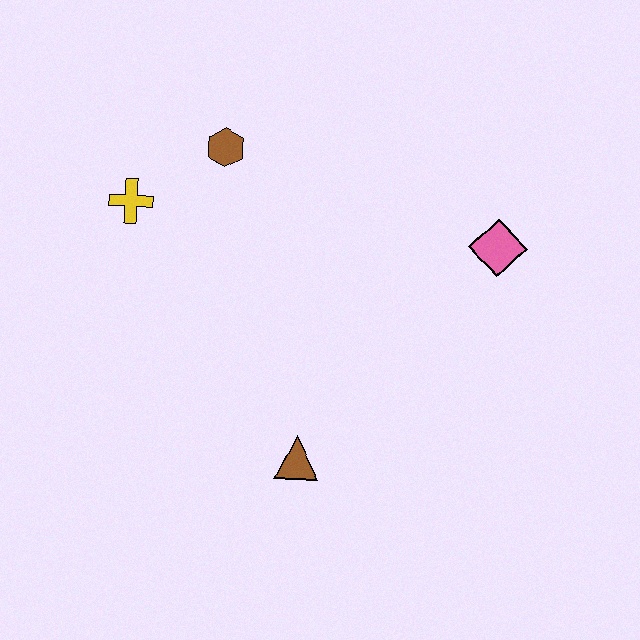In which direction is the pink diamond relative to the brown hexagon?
The pink diamond is to the right of the brown hexagon.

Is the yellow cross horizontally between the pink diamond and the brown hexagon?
No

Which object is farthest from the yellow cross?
The pink diamond is farthest from the yellow cross.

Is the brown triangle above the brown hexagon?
No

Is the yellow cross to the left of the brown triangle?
Yes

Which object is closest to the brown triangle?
The pink diamond is closest to the brown triangle.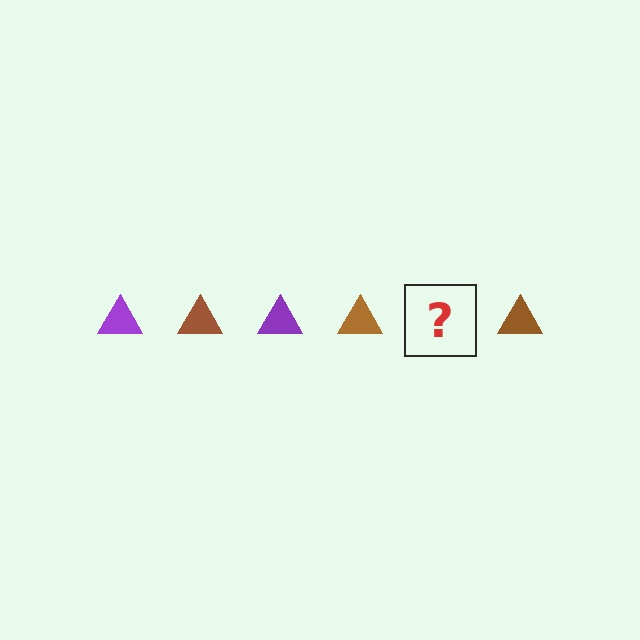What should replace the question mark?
The question mark should be replaced with a purple triangle.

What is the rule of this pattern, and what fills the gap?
The rule is that the pattern cycles through purple, brown triangles. The gap should be filled with a purple triangle.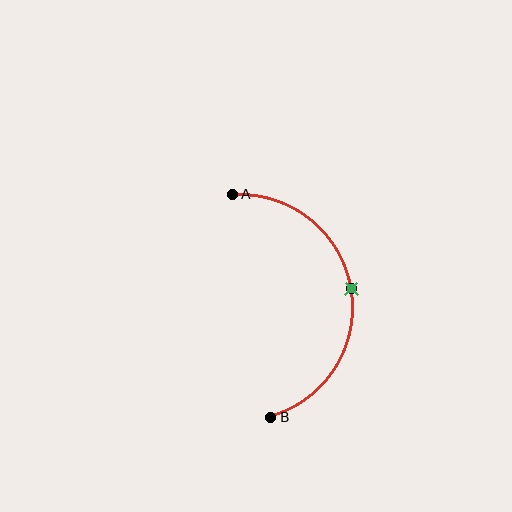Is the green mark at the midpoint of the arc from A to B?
Yes. The green mark lies on the arc at equal arc-length from both A and B — it is the arc midpoint.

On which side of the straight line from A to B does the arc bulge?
The arc bulges to the right of the straight line connecting A and B.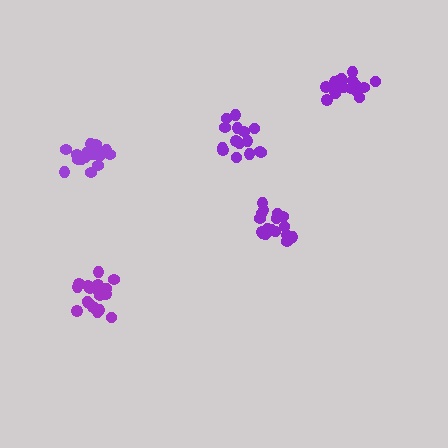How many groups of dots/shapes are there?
There are 5 groups.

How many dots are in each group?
Group 1: 15 dots, Group 2: 17 dots, Group 3: 18 dots, Group 4: 18 dots, Group 5: 19 dots (87 total).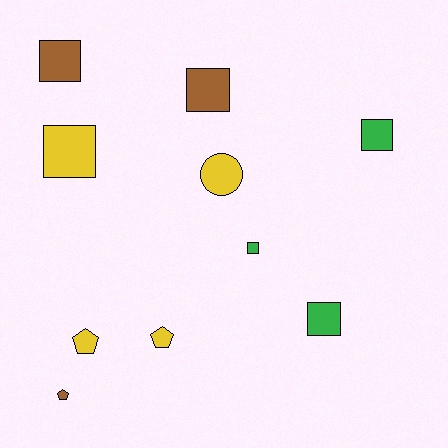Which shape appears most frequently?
Square, with 6 objects.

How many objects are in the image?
There are 10 objects.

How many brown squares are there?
There are 2 brown squares.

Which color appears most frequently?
Yellow, with 4 objects.